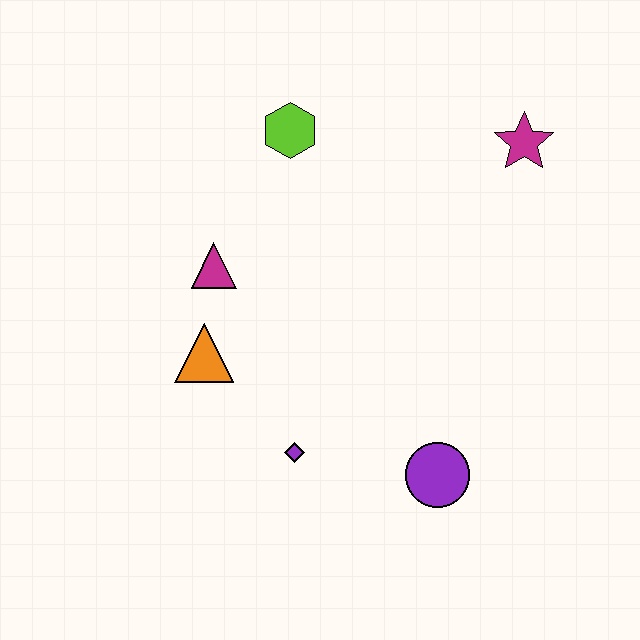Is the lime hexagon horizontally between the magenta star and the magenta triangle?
Yes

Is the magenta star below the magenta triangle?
No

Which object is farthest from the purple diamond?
The magenta star is farthest from the purple diamond.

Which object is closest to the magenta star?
The lime hexagon is closest to the magenta star.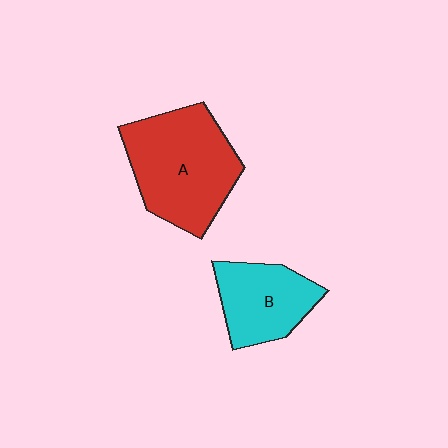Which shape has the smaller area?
Shape B (cyan).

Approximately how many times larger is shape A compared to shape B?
Approximately 1.6 times.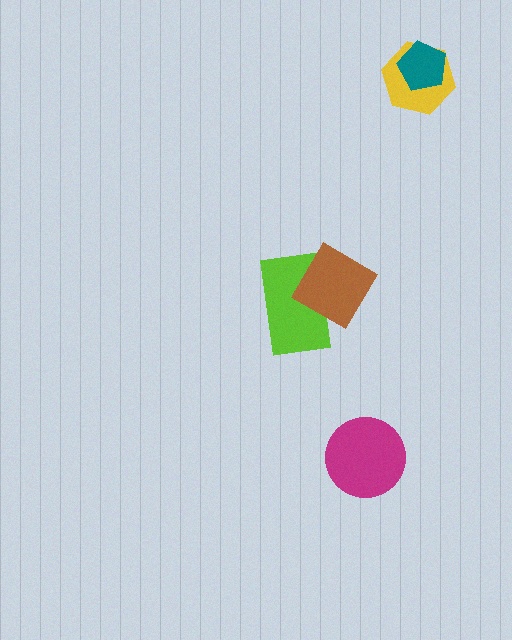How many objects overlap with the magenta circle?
0 objects overlap with the magenta circle.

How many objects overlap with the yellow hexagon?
1 object overlaps with the yellow hexagon.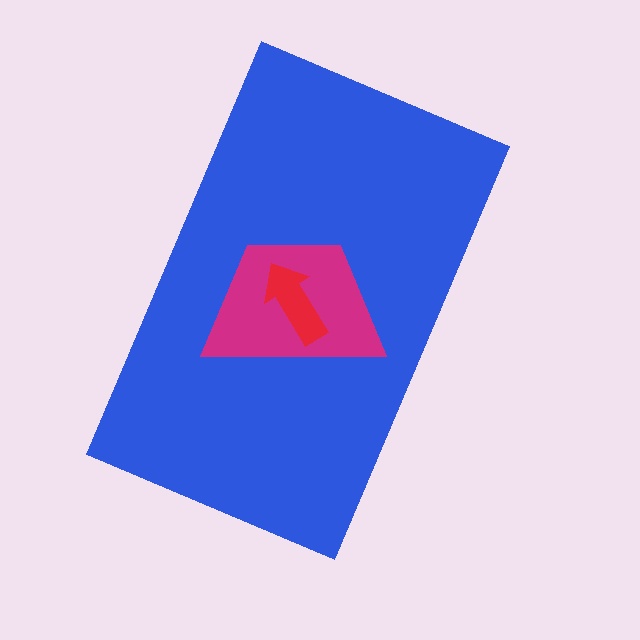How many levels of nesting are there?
3.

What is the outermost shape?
The blue rectangle.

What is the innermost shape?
The red arrow.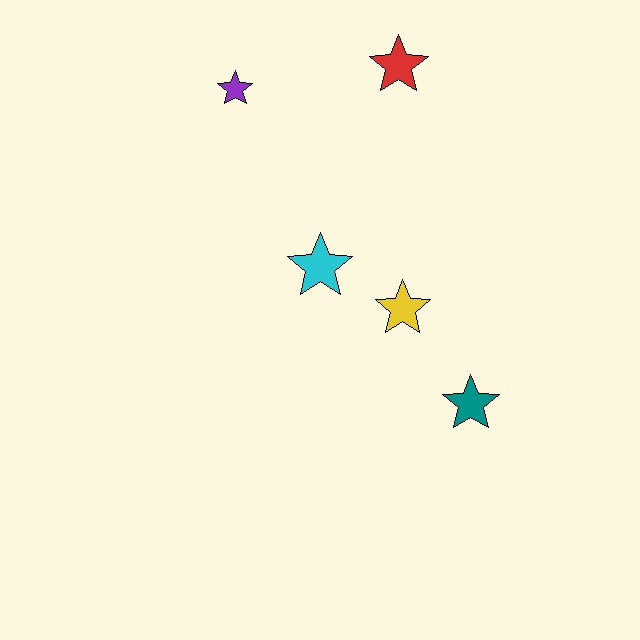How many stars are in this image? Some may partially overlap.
There are 5 stars.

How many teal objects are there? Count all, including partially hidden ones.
There is 1 teal object.